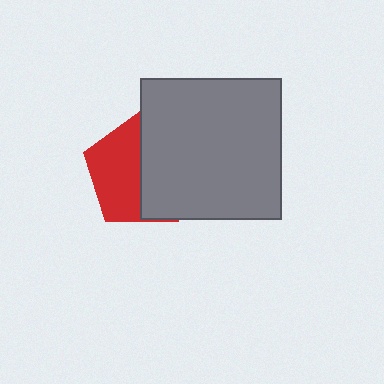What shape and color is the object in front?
The object in front is a gray square.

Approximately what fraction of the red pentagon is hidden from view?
Roughly 53% of the red pentagon is hidden behind the gray square.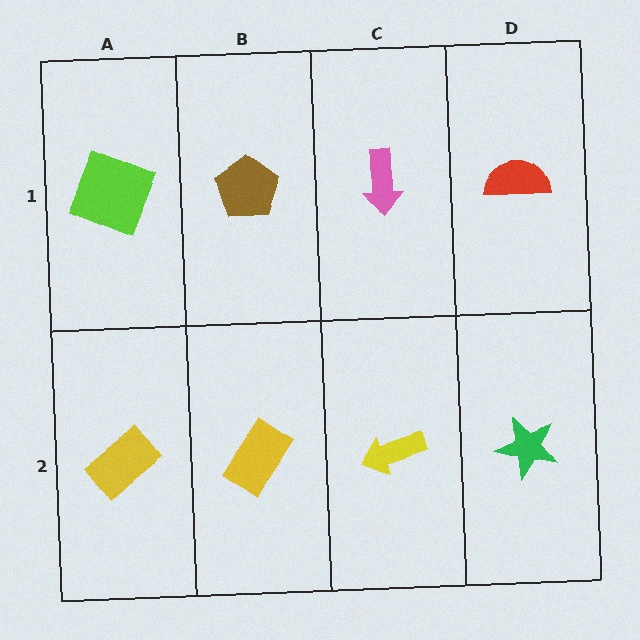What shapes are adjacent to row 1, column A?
A yellow rectangle (row 2, column A), a brown pentagon (row 1, column B).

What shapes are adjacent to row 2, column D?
A red semicircle (row 1, column D), a yellow arrow (row 2, column C).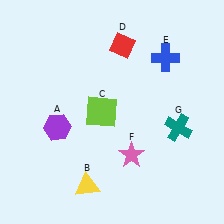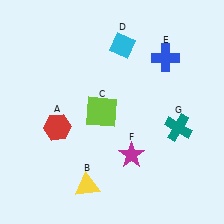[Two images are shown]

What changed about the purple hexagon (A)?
In Image 1, A is purple. In Image 2, it changed to red.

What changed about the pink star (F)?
In Image 1, F is pink. In Image 2, it changed to magenta.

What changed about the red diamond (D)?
In Image 1, D is red. In Image 2, it changed to cyan.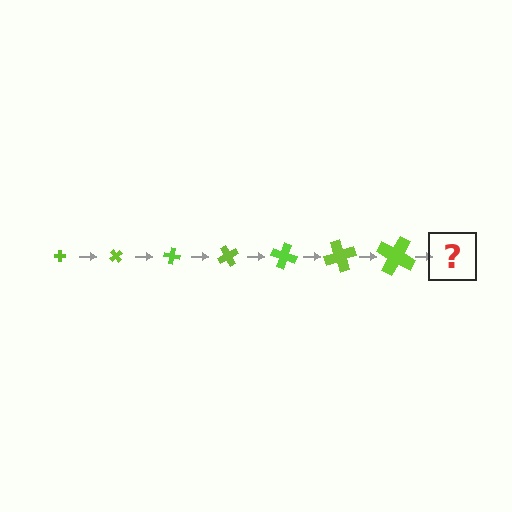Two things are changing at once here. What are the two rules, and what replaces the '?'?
The two rules are that the cross grows larger each step and it rotates 50 degrees each step. The '?' should be a cross, larger than the previous one and rotated 350 degrees from the start.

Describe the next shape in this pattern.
It should be a cross, larger than the previous one and rotated 350 degrees from the start.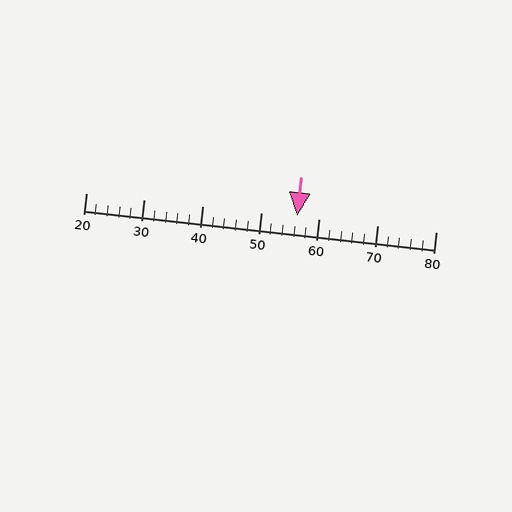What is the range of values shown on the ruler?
The ruler shows values from 20 to 80.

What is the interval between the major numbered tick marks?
The major tick marks are spaced 10 units apart.